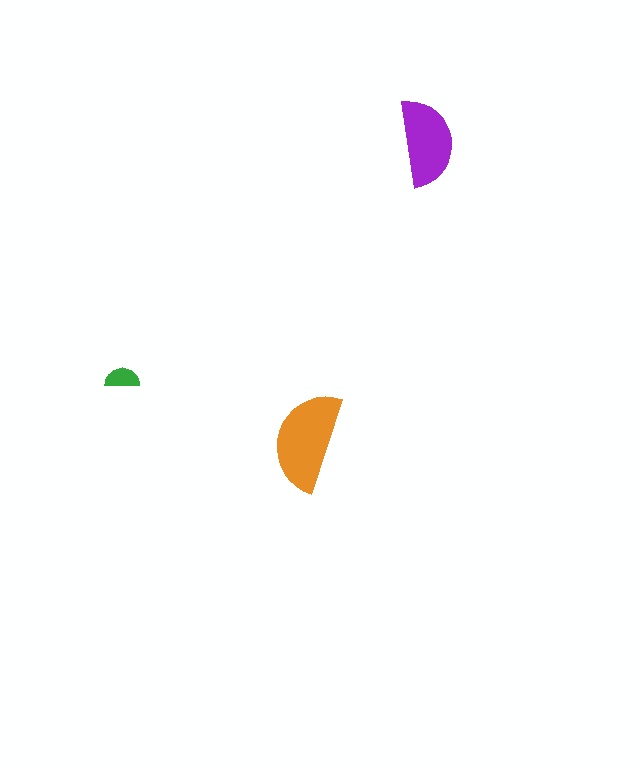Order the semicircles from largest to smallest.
the orange one, the purple one, the green one.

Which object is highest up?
The purple semicircle is topmost.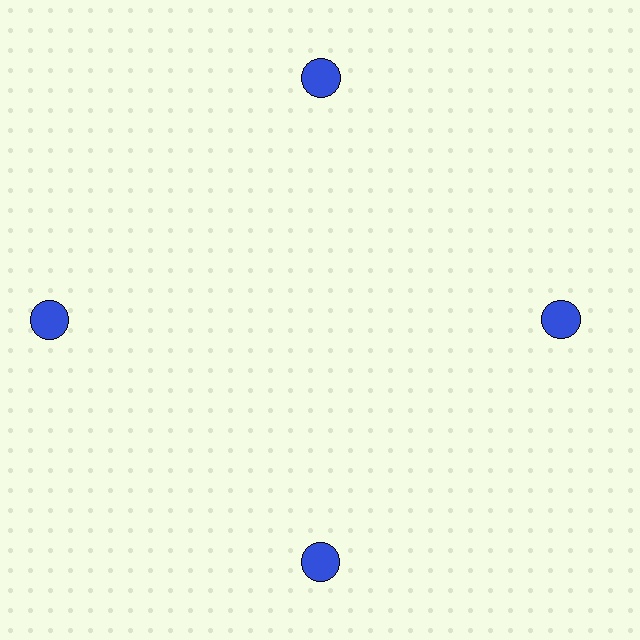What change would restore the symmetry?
The symmetry would be restored by moving it inward, back onto the ring so that all 4 circles sit at equal angles and equal distance from the center.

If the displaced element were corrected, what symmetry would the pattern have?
It would have 4-fold rotational symmetry — the pattern would map onto itself every 90 degrees.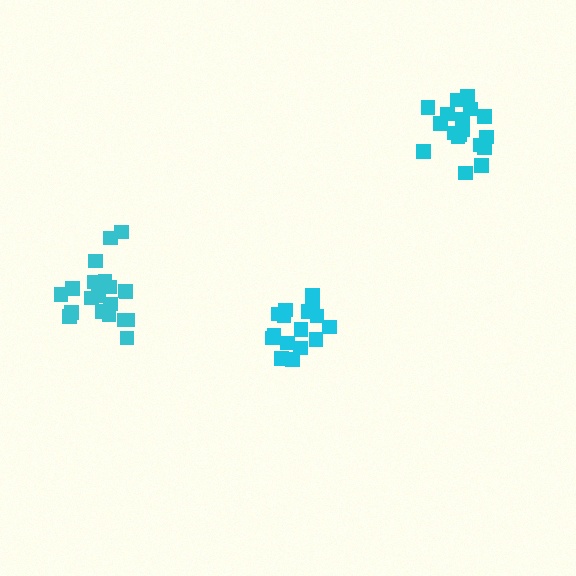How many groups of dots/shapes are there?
There are 3 groups.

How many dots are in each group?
Group 1: 17 dots, Group 2: 18 dots, Group 3: 20 dots (55 total).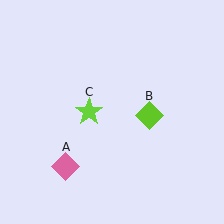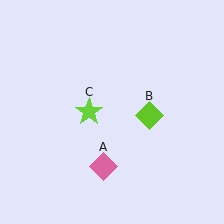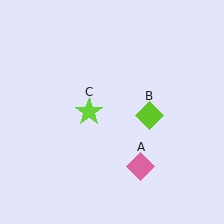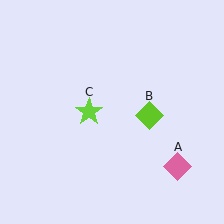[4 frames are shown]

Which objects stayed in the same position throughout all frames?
Lime diamond (object B) and lime star (object C) remained stationary.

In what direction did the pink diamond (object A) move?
The pink diamond (object A) moved right.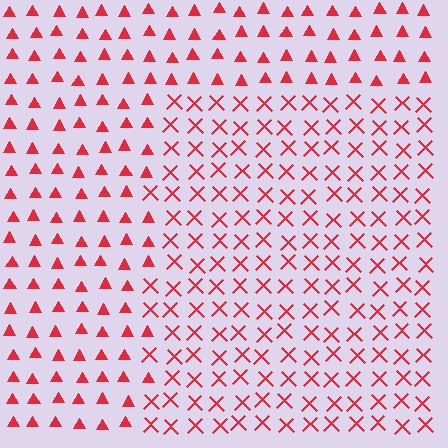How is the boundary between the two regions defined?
The boundary is defined by a change in element shape: X marks inside vs. triangles outside. All elements share the same color and spacing.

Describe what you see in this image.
The image is filled with small red elements arranged in a uniform grid. A rectangle-shaped region contains X marks, while the surrounding area contains triangles. The boundary is defined purely by the change in element shape.